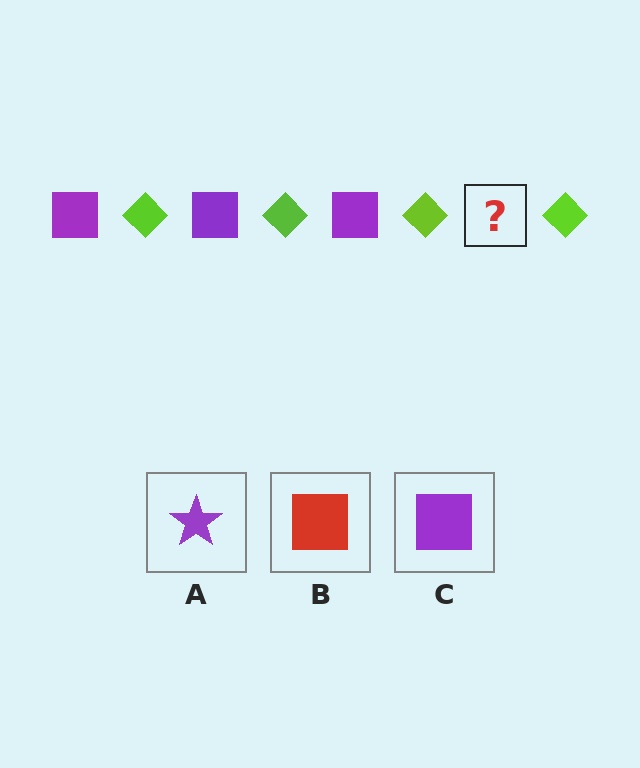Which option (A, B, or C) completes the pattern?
C.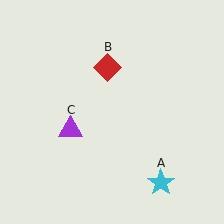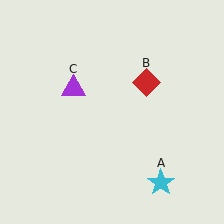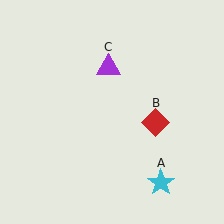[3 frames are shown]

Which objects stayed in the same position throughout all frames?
Cyan star (object A) remained stationary.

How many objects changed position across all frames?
2 objects changed position: red diamond (object B), purple triangle (object C).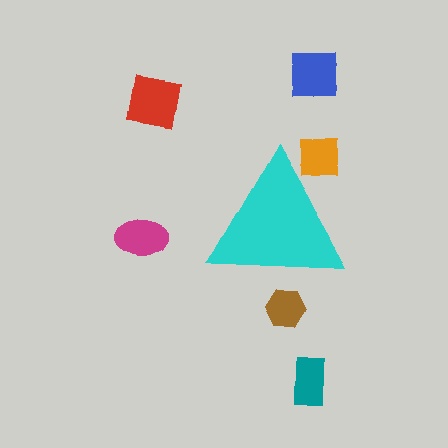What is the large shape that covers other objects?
A cyan triangle.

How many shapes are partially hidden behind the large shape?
2 shapes are partially hidden.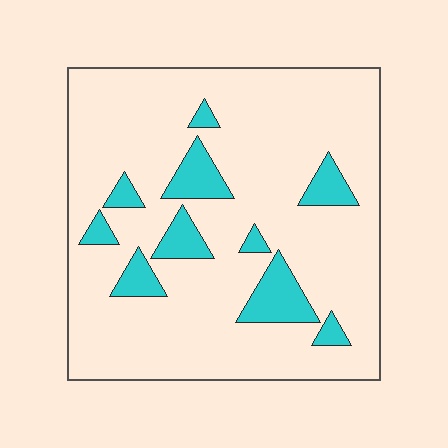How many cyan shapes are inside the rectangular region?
10.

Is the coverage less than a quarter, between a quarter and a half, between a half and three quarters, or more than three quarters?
Less than a quarter.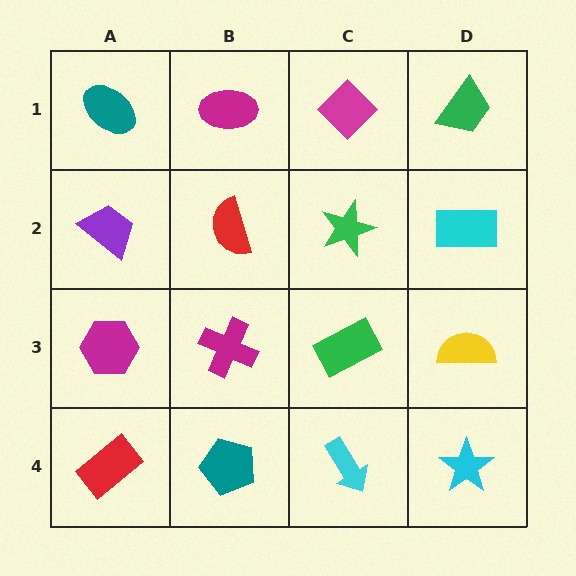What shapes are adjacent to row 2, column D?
A green trapezoid (row 1, column D), a yellow semicircle (row 3, column D), a green star (row 2, column C).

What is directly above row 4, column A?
A magenta hexagon.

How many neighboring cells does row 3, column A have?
3.